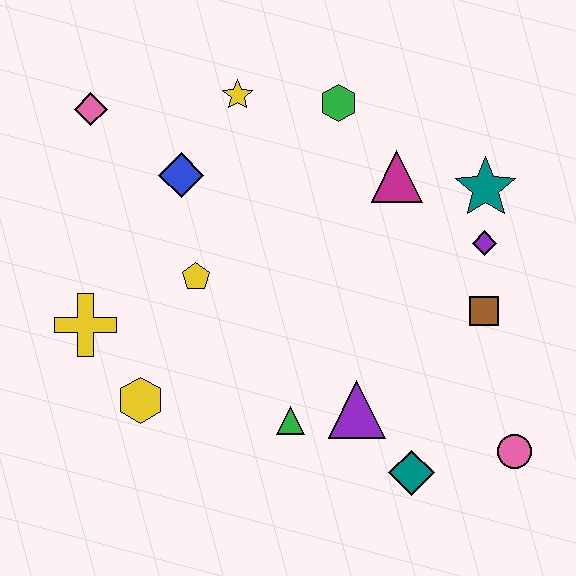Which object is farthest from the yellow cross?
The pink circle is farthest from the yellow cross.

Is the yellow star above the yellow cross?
Yes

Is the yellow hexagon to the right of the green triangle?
No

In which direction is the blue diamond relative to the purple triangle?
The blue diamond is above the purple triangle.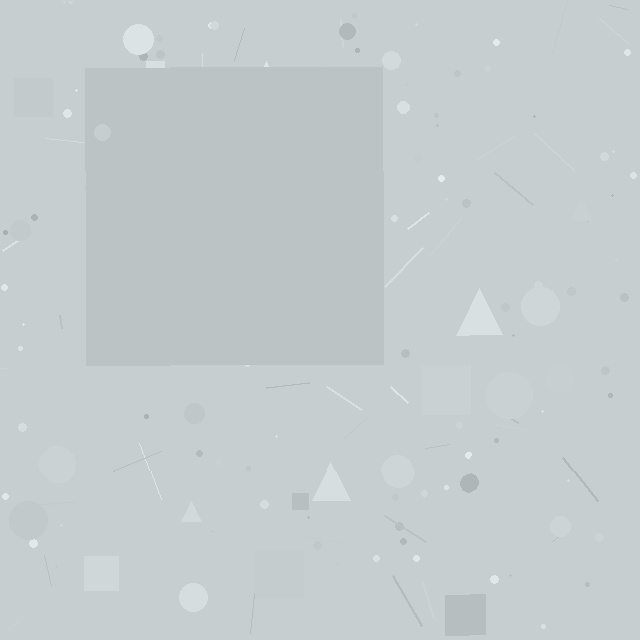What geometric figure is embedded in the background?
A square is embedded in the background.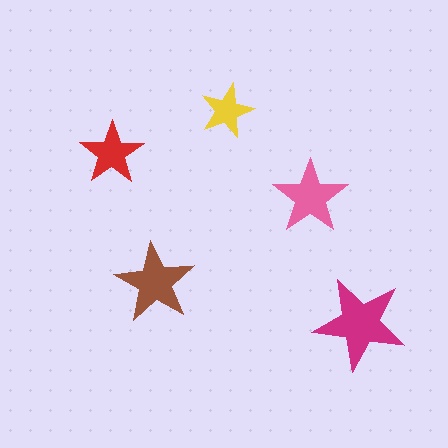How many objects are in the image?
There are 5 objects in the image.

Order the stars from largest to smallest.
the magenta one, the brown one, the pink one, the red one, the yellow one.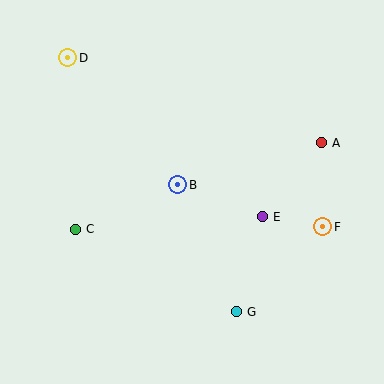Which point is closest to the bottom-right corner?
Point G is closest to the bottom-right corner.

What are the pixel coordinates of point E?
Point E is at (262, 217).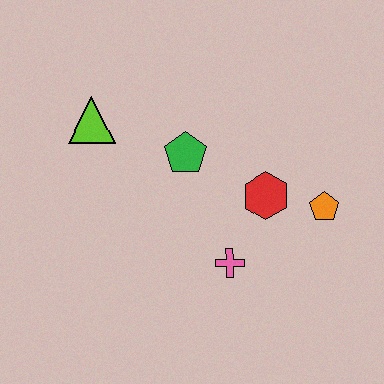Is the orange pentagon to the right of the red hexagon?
Yes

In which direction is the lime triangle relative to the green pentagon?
The lime triangle is to the left of the green pentagon.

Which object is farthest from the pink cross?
The lime triangle is farthest from the pink cross.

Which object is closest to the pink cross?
The red hexagon is closest to the pink cross.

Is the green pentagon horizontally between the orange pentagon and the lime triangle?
Yes